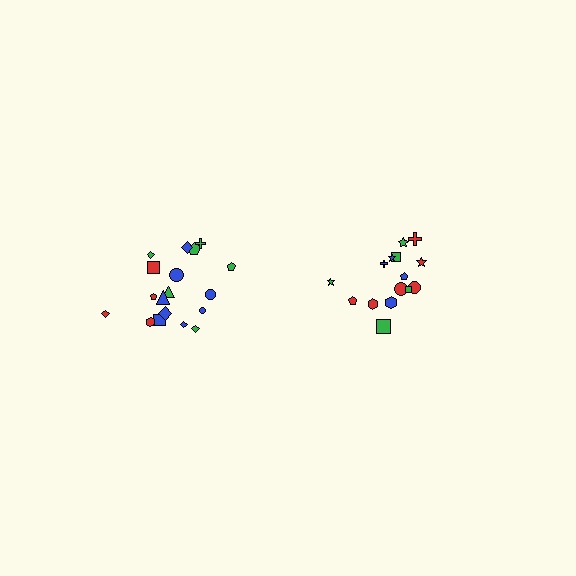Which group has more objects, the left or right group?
The left group.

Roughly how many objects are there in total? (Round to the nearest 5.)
Roughly 35 objects in total.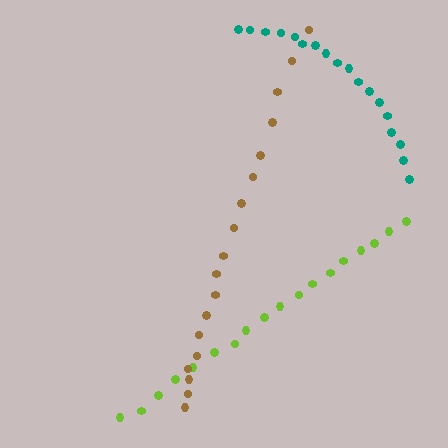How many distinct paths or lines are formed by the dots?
There are 3 distinct paths.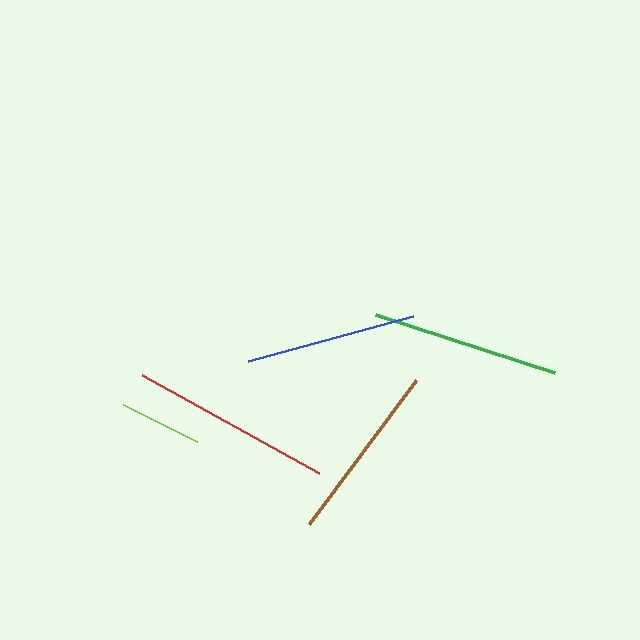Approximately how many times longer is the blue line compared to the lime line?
The blue line is approximately 2.1 times the length of the lime line.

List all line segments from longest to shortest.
From longest to shortest: red, green, brown, blue, lime.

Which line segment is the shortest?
The lime line is the shortest at approximately 83 pixels.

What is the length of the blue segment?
The blue segment is approximately 172 pixels long.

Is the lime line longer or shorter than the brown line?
The brown line is longer than the lime line.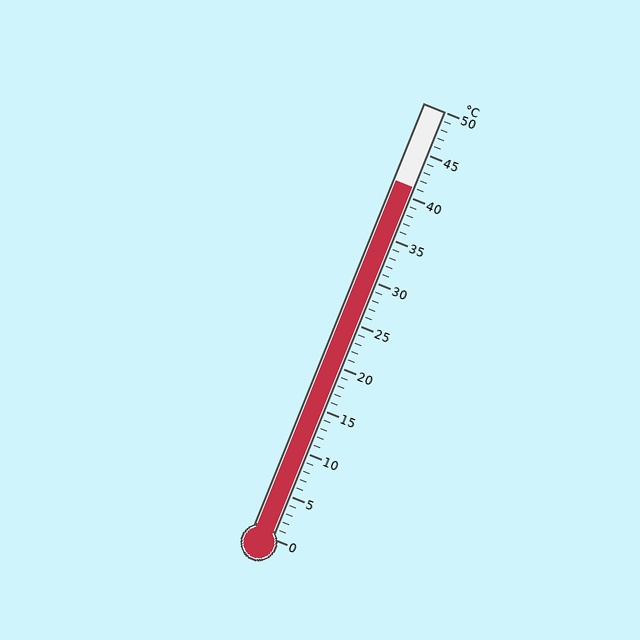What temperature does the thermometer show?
The thermometer shows approximately 41°C.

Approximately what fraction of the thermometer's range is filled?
The thermometer is filled to approximately 80% of its range.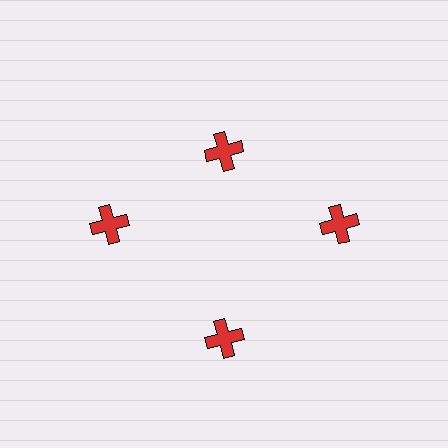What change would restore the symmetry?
The symmetry would be restored by moving it outward, back onto the ring so that all 4 crosses sit at equal angles and equal distance from the center.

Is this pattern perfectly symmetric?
No. The 4 red crosses are arranged in a ring, but one element near the 12 o'clock position is pulled inward toward the center, breaking the 4-fold rotational symmetry.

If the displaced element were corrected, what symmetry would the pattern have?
It would have 4-fold rotational symmetry — the pattern would map onto itself every 90 degrees.